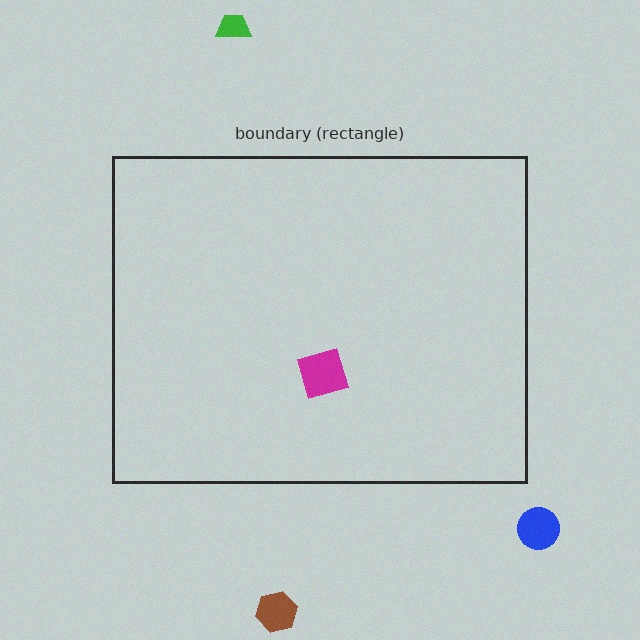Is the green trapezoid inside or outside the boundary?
Outside.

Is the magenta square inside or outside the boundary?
Inside.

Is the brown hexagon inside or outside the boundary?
Outside.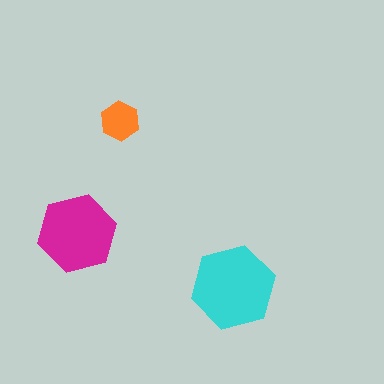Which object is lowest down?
The cyan hexagon is bottommost.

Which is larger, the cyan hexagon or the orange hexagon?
The cyan one.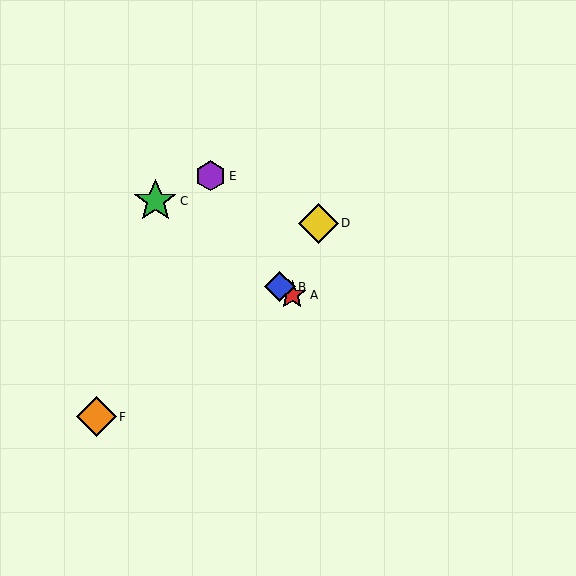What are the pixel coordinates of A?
Object A is at (292, 295).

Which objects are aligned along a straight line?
Objects A, B, C are aligned along a straight line.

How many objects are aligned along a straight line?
3 objects (A, B, C) are aligned along a straight line.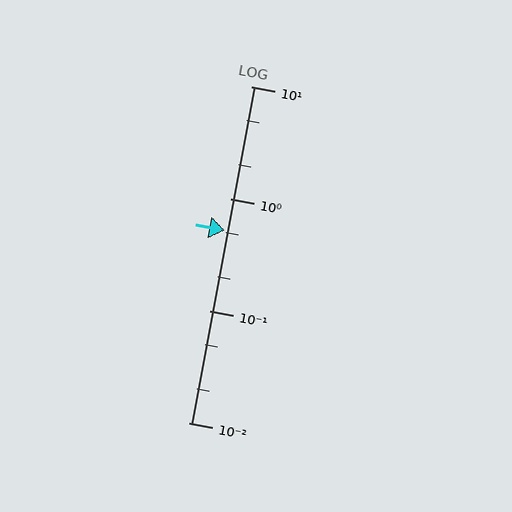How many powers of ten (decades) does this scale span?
The scale spans 3 decades, from 0.01 to 10.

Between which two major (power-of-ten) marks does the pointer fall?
The pointer is between 0.1 and 1.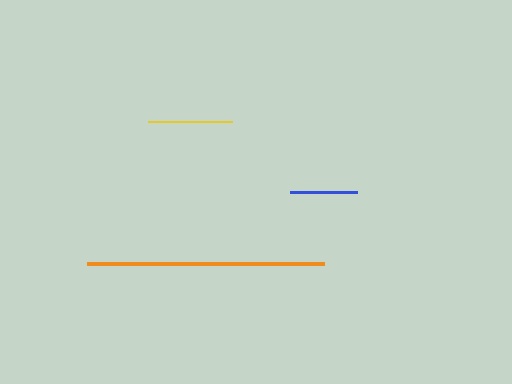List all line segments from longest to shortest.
From longest to shortest: orange, yellow, blue.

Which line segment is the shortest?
The blue line is the shortest at approximately 67 pixels.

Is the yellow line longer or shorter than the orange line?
The orange line is longer than the yellow line.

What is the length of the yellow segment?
The yellow segment is approximately 85 pixels long.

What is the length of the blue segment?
The blue segment is approximately 67 pixels long.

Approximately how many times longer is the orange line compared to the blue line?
The orange line is approximately 3.5 times the length of the blue line.